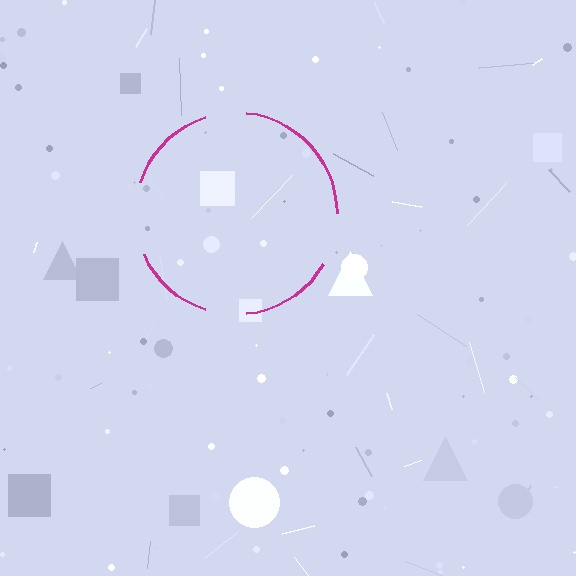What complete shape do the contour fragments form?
The contour fragments form a circle.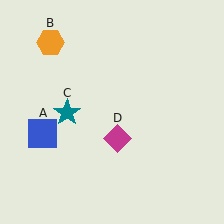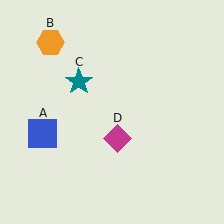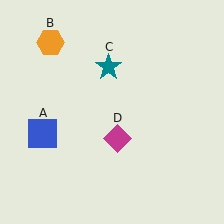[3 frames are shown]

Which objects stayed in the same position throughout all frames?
Blue square (object A) and orange hexagon (object B) and magenta diamond (object D) remained stationary.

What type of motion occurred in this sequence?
The teal star (object C) rotated clockwise around the center of the scene.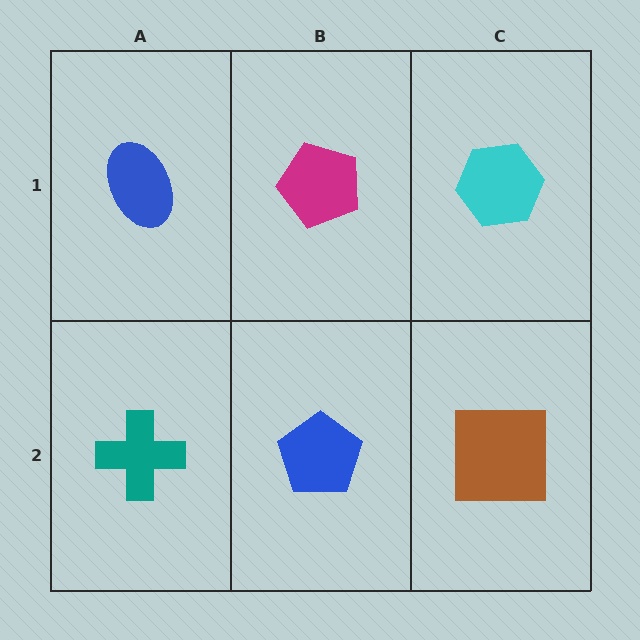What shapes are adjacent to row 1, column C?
A brown square (row 2, column C), a magenta pentagon (row 1, column B).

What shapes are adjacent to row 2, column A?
A blue ellipse (row 1, column A), a blue pentagon (row 2, column B).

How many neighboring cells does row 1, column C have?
2.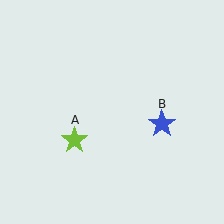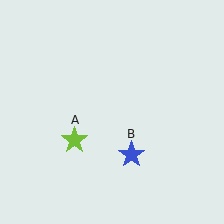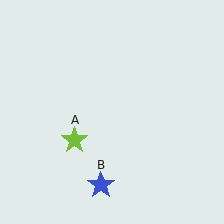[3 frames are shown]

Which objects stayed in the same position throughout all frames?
Lime star (object A) remained stationary.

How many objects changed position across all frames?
1 object changed position: blue star (object B).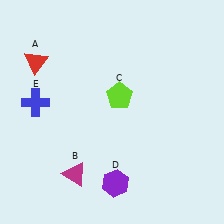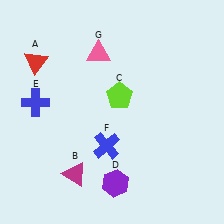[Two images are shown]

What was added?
A blue cross (F), a pink triangle (G) were added in Image 2.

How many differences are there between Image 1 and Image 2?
There are 2 differences between the two images.